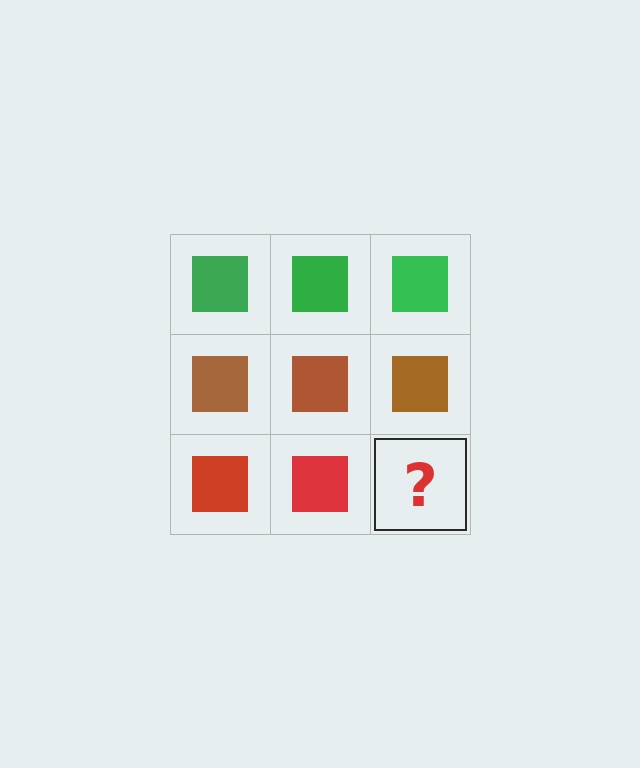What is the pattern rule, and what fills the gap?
The rule is that each row has a consistent color. The gap should be filled with a red square.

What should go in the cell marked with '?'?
The missing cell should contain a red square.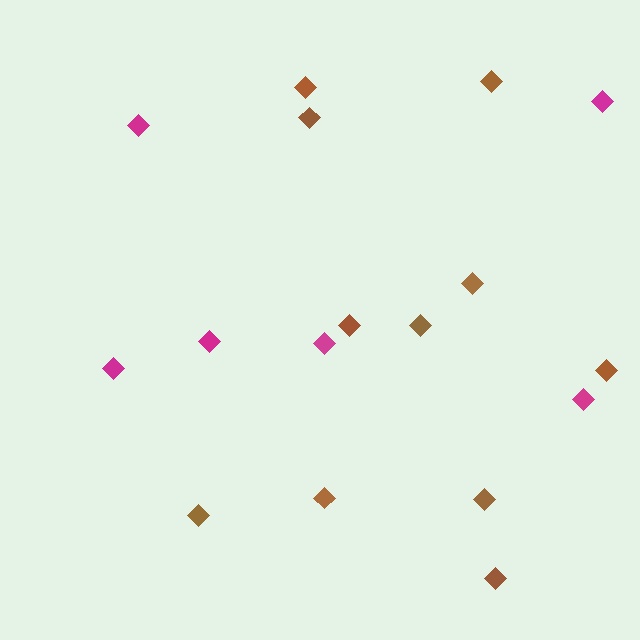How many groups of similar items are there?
There are 2 groups: one group of magenta diamonds (6) and one group of brown diamonds (11).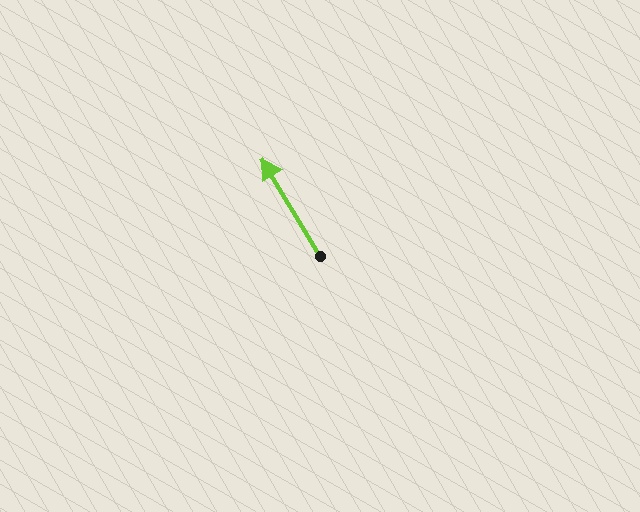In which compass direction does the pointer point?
Northwest.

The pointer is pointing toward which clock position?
Roughly 11 o'clock.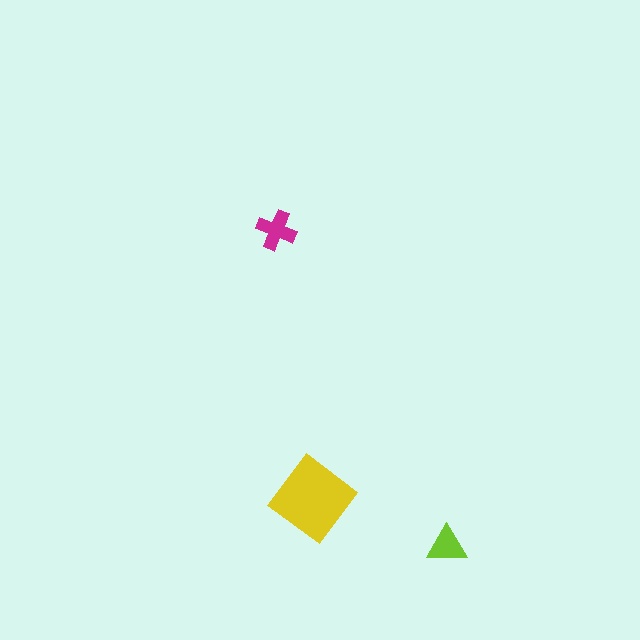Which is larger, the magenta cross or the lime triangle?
The magenta cross.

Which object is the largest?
The yellow diamond.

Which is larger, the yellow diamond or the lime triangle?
The yellow diamond.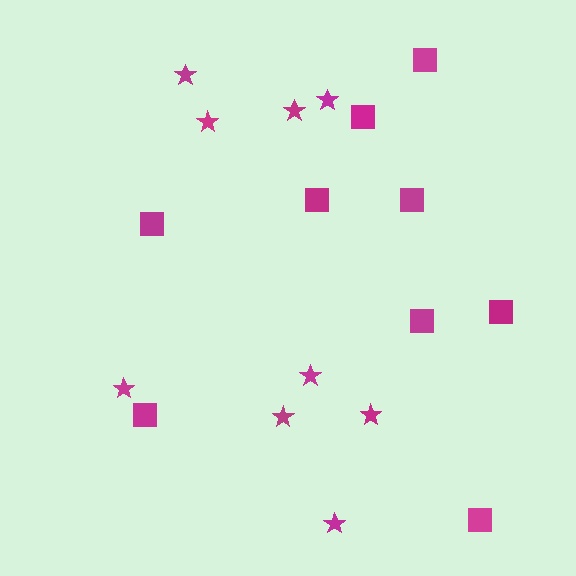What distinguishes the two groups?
There are 2 groups: one group of stars (9) and one group of squares (9).